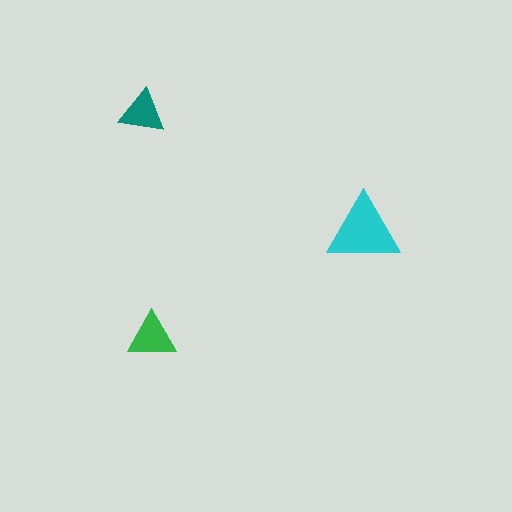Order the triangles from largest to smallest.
the cyan one, the green one, the teal one.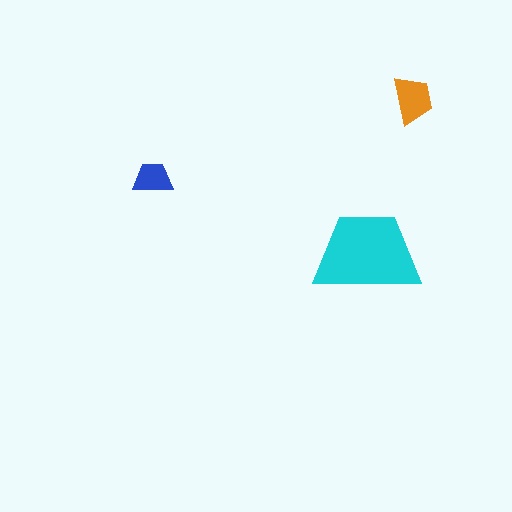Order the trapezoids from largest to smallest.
the cyan one, the orange one, the blue one.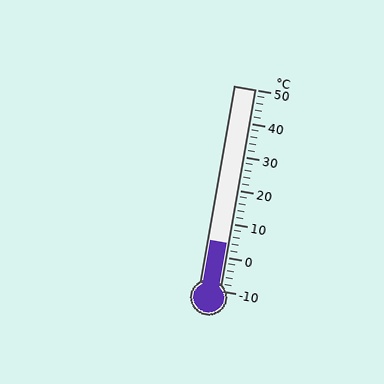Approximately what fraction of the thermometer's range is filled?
The thermometer is filled to approximately 25% of its range.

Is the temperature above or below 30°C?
The temperature is below 30°C.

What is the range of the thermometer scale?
The thermometer scale ranges from -10°C to 50°C.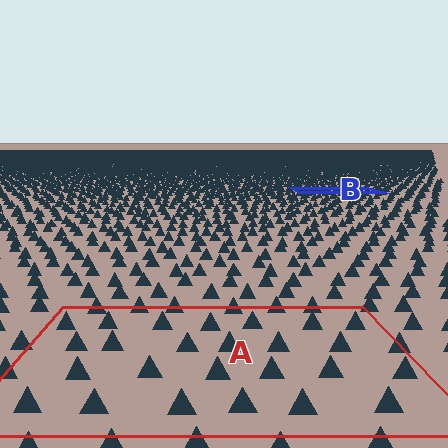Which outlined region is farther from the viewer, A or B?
Region B is farther from the viewer — the texture elements inside it appear smaller and more densely packed.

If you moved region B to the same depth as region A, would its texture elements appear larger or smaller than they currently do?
They would appear larger. At a closer depth, the same texture elements are projected at a bigger on-screen size.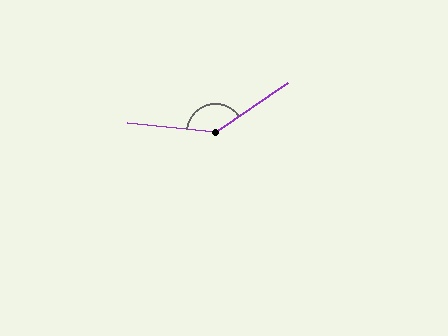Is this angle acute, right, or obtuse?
It is obtuse.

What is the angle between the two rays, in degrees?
Approximately 140 degrees.